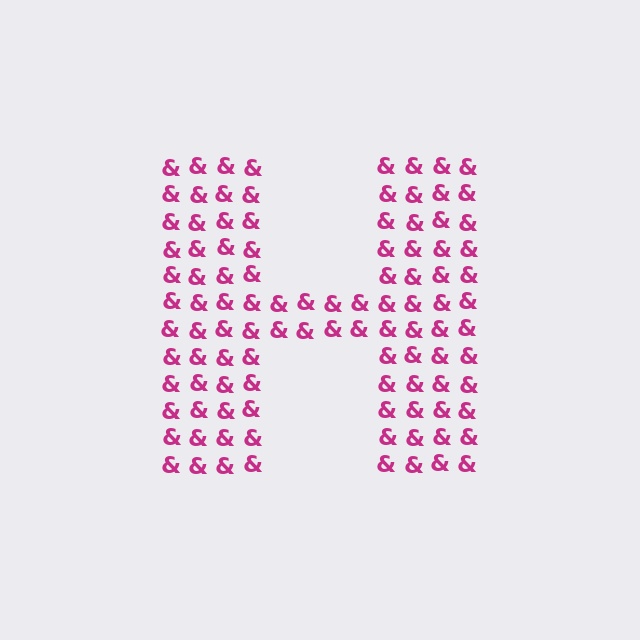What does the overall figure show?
The overall figure shows the letter H.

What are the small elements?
The small elements are ampersands.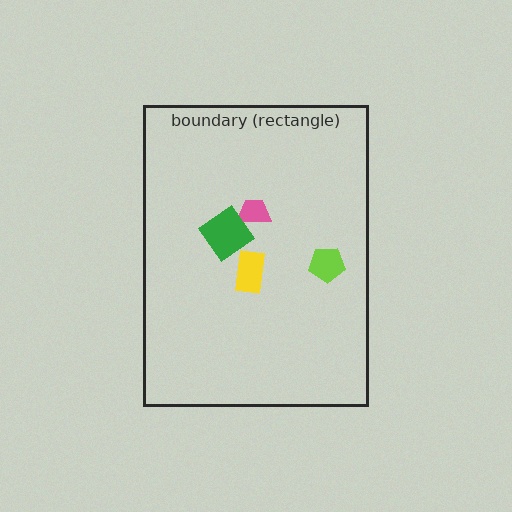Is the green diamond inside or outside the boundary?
Inside.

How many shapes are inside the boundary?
4 inside, 0 outside.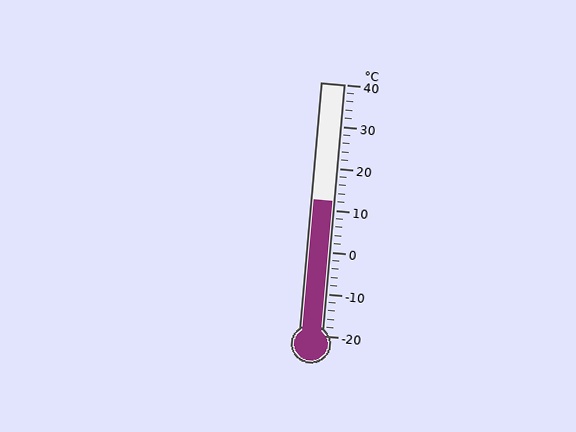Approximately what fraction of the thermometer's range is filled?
The thermometer is filled to approximately 55% of its range.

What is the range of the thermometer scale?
The thermometer scale ranges from -20°C to 40°C.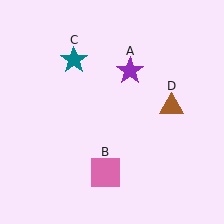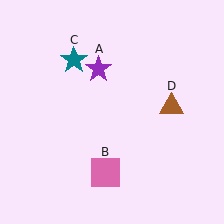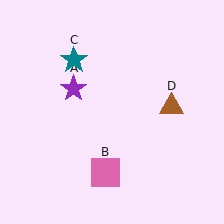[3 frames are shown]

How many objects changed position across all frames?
1 object changed position: purple star (object A).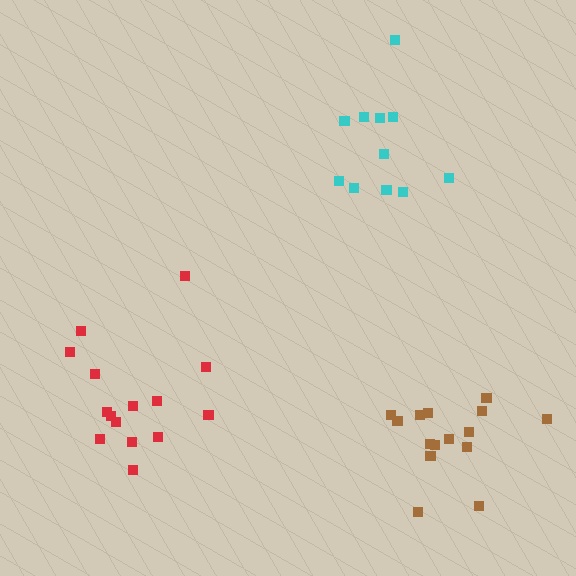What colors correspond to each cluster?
The clusters are colored: brown, red, cyan.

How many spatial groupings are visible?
There are 3 spatial groupings.